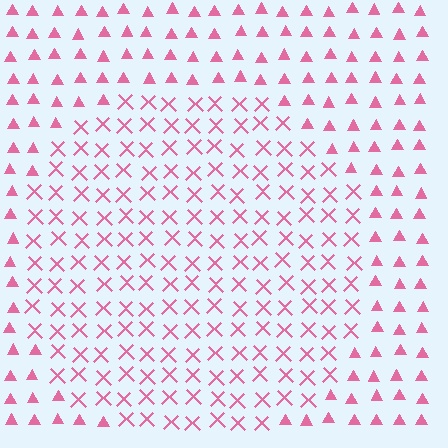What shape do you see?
I see a circle.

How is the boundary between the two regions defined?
The boundary is defined by a change in element shape: X marks inside vs. triangles outside. All elements share the same color and spacing.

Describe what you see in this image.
The image is filled with small pink elements arranged in a uniform grid. A circle-shaped region contains X marks, while the surrounding area contains triangles. The boundary is defined purely by the change in element shape.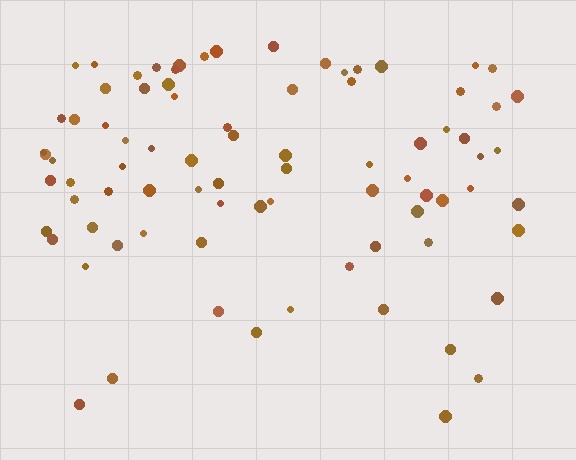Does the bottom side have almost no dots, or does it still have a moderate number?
Still a moderate number, just noticeably fewer than the top.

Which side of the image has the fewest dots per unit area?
The bottom.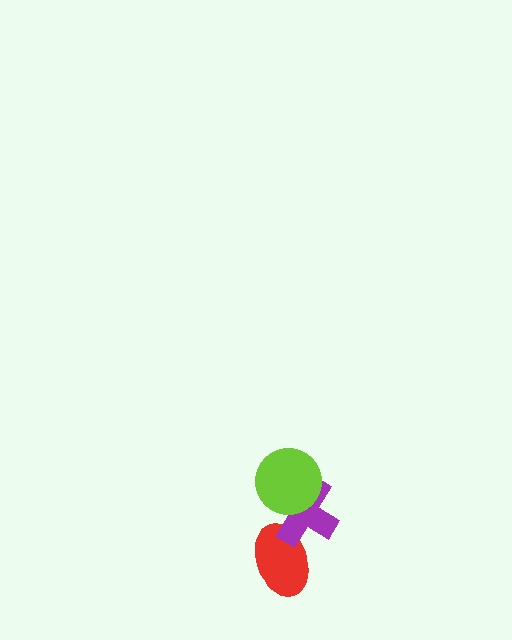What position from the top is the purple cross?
The purple cross is 2nd from the top.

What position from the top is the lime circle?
The lime circle is 1st from the top.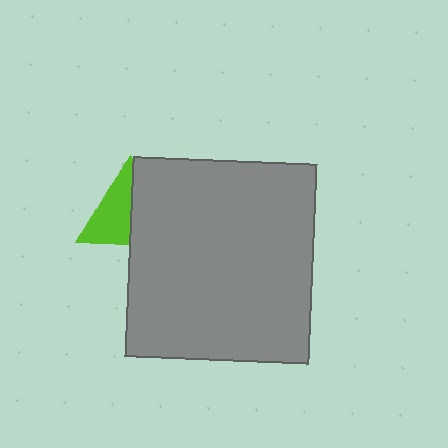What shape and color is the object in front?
The object in front is a gray rectangle.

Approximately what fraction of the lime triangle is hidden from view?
Roughly 46% of the lime triangle is hidden behind the gray rectangle.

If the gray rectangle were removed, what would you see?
You would see the complete lime triangle.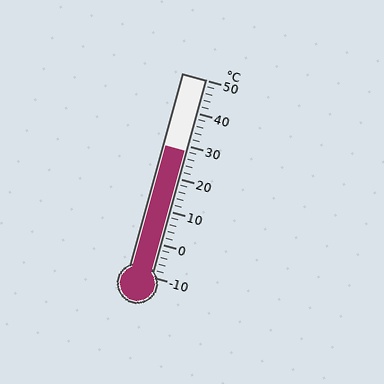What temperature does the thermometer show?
The thermometer shows approximately 28°C.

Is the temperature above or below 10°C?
The temperature is above 10°C.